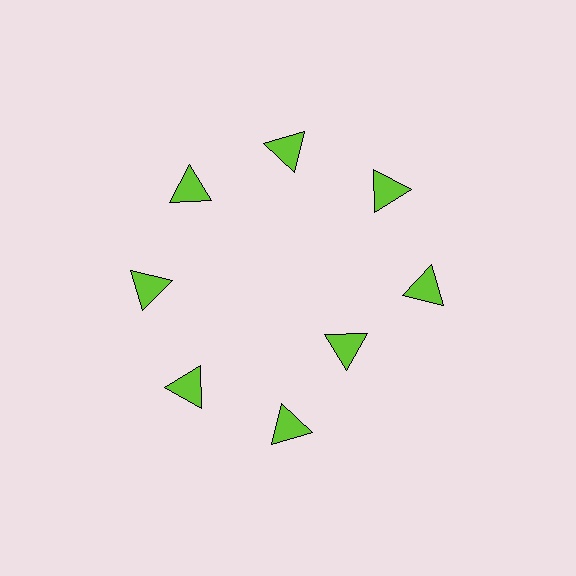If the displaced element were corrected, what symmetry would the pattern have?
It would have 8-fold rotational symmetry — the pattern would map onto itself every 45 degrees.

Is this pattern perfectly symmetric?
No. The 8 lime triangles are arranged in a ring, but one element near the 4 o'clock position is pulled inward toward the center, breaking the 8-fold rotational symmetry.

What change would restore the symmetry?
The symmetry would be restored by moving it outward, back onto the ring so that all 8 triangles sit at equal angles and equal distance from the center.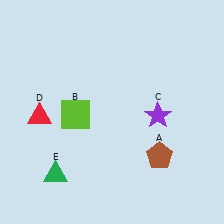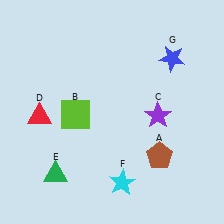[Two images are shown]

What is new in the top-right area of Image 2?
A blue star (G) was added in the top-right area of Image 2.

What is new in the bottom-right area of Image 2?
A cyan star (F) was added in the bottom-right area of Image 2.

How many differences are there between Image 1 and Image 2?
There are 2 differences between the two images.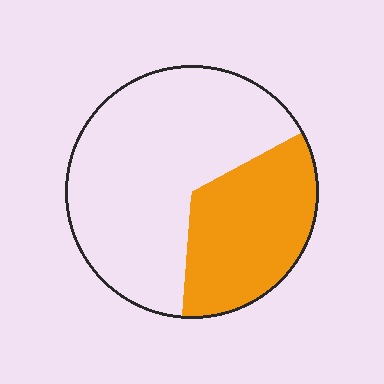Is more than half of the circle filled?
No.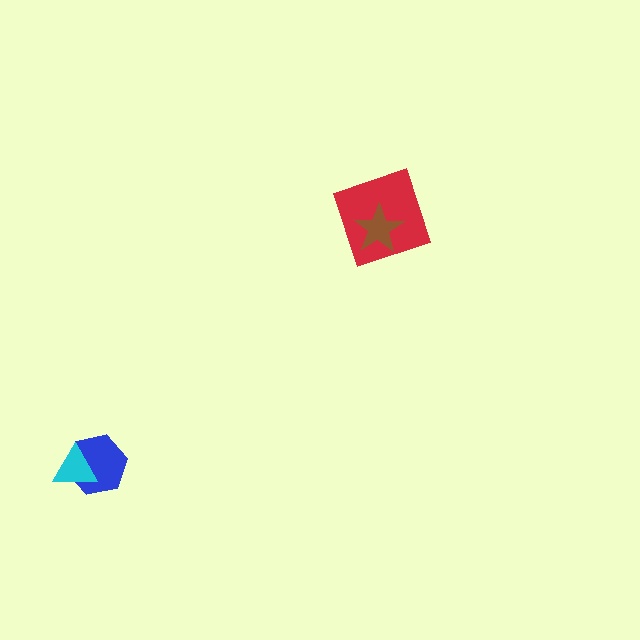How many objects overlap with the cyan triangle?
1 object overlaps with the cyan triangle.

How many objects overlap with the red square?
1 object overlaps with the red square.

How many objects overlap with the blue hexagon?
1 object overlaps with the blue hexagon.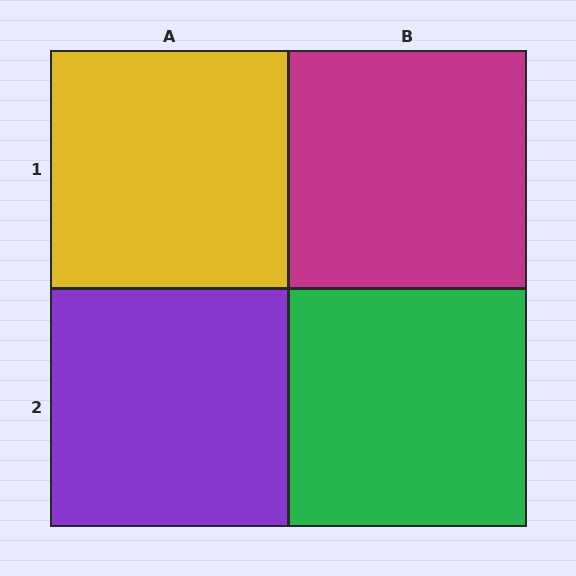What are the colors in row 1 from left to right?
Yellow, magenta.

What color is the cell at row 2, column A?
Purple.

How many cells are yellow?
1 cell is yellow.